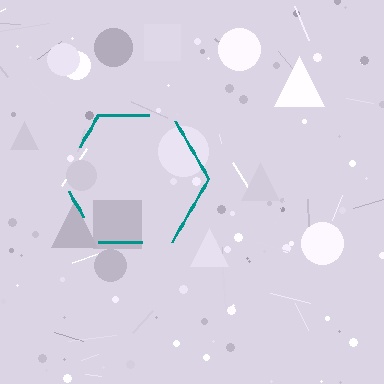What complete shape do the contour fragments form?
The contour fragments form a hexagon.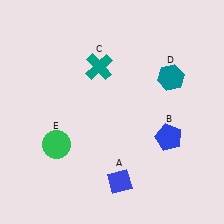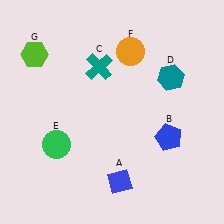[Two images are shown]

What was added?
An orange circle (F), a lime hexagon (G) were added in Image 2.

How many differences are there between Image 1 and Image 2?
There are 2 differences between the two images.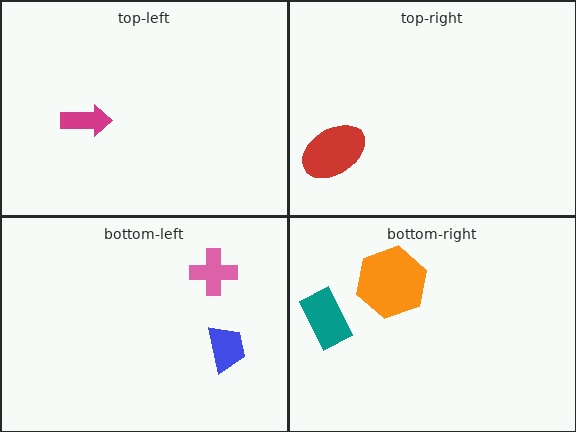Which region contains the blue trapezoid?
The bottom-left region.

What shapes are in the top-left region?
The magenta arrow.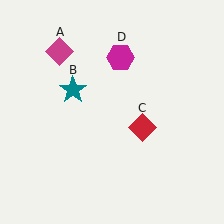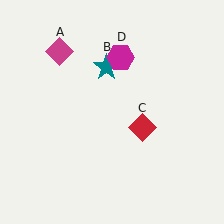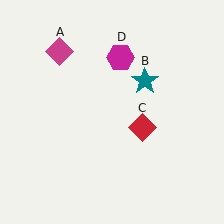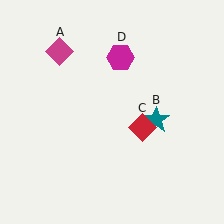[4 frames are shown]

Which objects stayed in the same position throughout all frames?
Magenta diamond (object A) and red diamond (object C) and magenta hexagon (object D) remained stationary.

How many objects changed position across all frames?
1 object changed position: teal star (object B).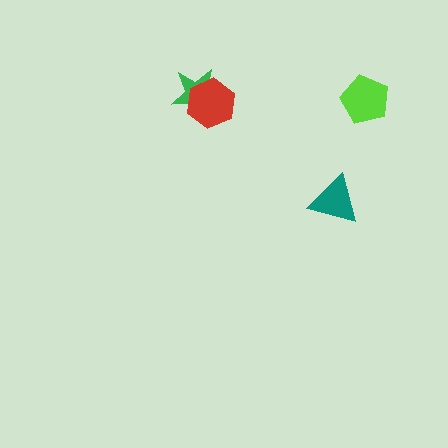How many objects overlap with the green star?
1 object overlaps with the green star.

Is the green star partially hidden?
Yes, it is partially covered by another shape.